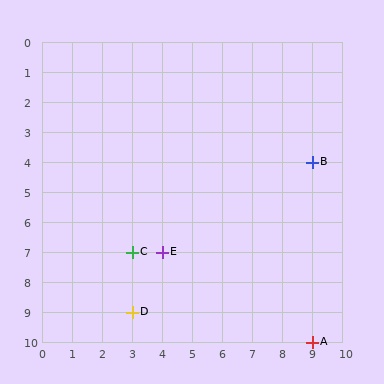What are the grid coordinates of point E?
Point E is at grid coordinates (4, 7).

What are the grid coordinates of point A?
Point A is at grid coordinates (9, 10).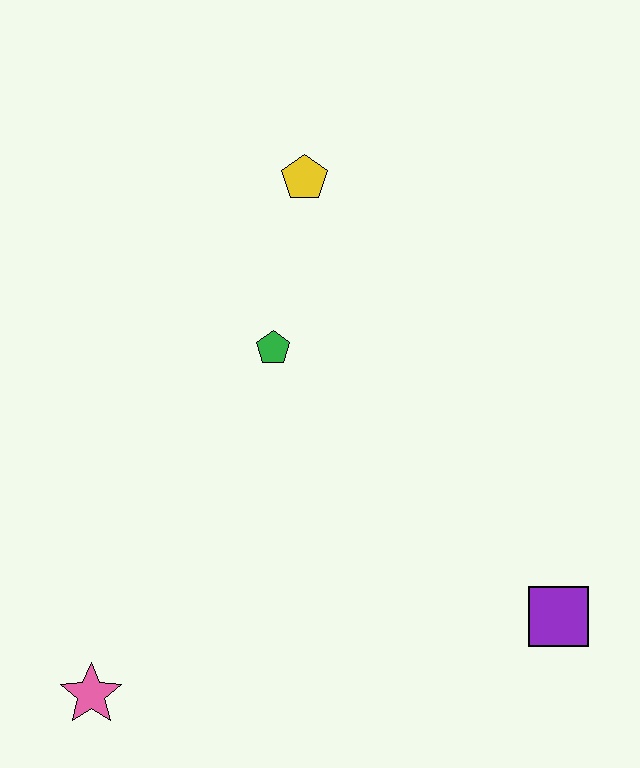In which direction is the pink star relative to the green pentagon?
The pink star is below the green pentagon.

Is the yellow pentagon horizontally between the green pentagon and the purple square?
Yes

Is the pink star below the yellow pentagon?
Yes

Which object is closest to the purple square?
The green pentagon is closest to the purple square.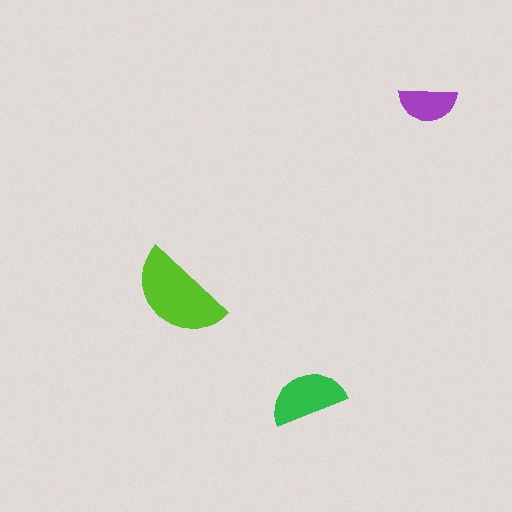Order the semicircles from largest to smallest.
the lime one, the green one, the purple one.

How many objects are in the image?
There are 3 objects in the image.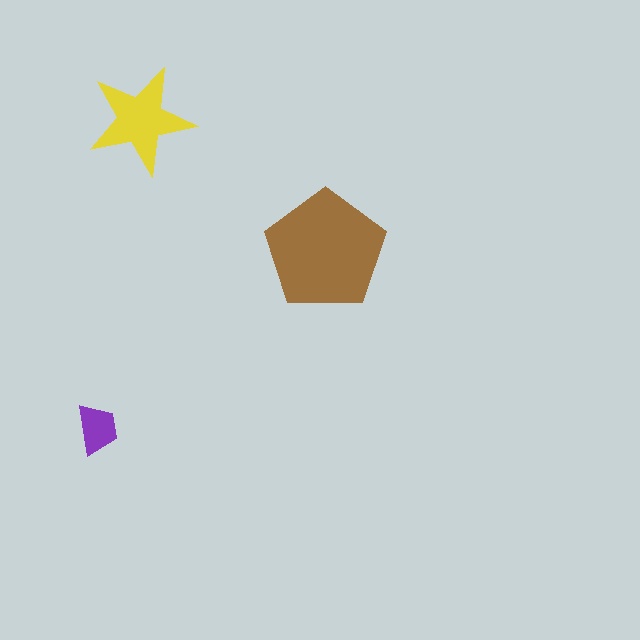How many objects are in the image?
There are 3 objects in the image.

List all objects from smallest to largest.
The purple trapezoid, the yellow star, the brown pentagon.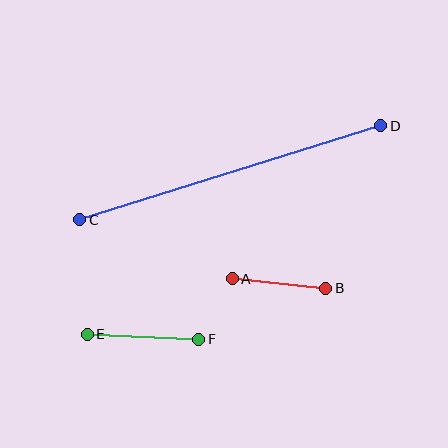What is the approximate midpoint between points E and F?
The midpoint is at approximately (143, 337) pixels.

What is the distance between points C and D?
The distance is approximately 315 pixels.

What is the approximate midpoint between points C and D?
The midpoint is at approximately (230, 173) pixels.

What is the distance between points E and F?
The distance is approximately 112 pixels.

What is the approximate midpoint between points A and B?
The midpoint is at approximately (279, 284) pixels.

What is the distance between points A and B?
The distance is approximately 94 pixels.